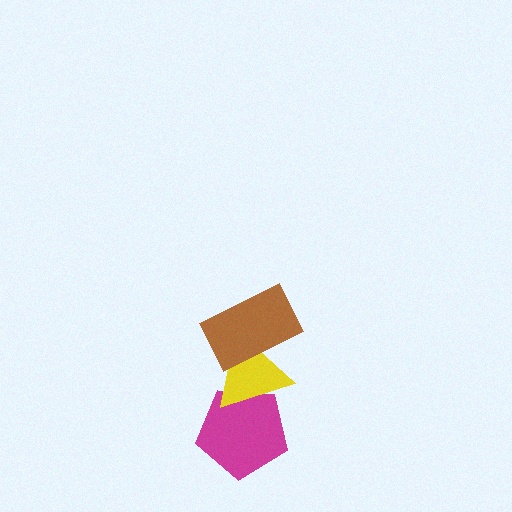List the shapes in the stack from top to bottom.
From top to bottom: the brown rectangle, the yellow triangle, the magenta pentagon.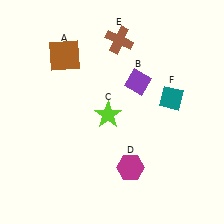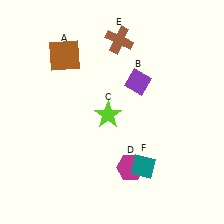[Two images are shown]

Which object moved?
The teal diamond (F) moved down.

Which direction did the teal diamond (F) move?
The teal diamond (F) moved down.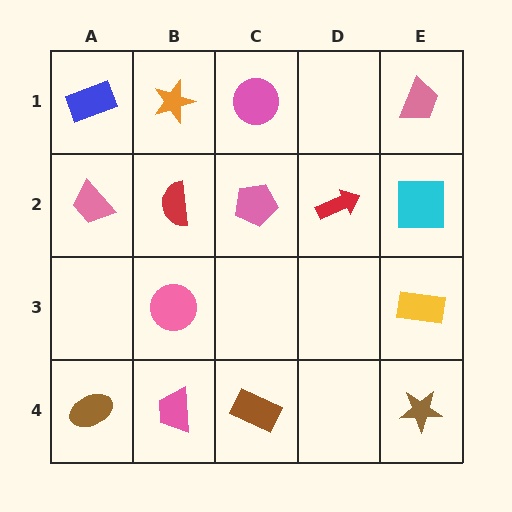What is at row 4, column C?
A brown rectangle.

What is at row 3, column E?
A yellow rectangle.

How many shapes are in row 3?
2 shapes.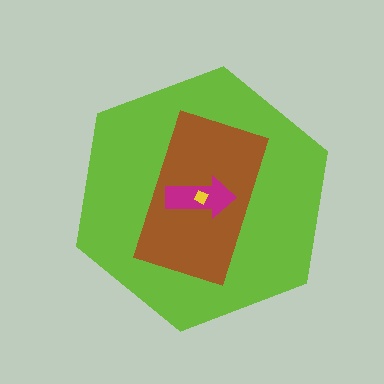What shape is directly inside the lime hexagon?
The brown rectangle.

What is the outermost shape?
The lime hexagon.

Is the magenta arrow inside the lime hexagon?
Yes.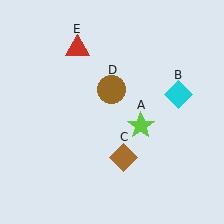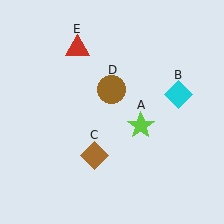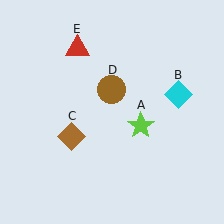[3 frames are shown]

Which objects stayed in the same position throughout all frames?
Lime star (object A) and cyan diamond (object B) and brown circle (object D) and red triangle (object E) remained stationary.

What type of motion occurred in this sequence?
The brown diamond (object C) rotated clockwise around the center of the scene.